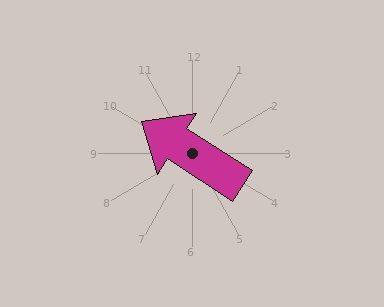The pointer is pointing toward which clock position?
Roughly 10 o'clock.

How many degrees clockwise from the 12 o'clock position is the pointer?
Approximately 303 degrees.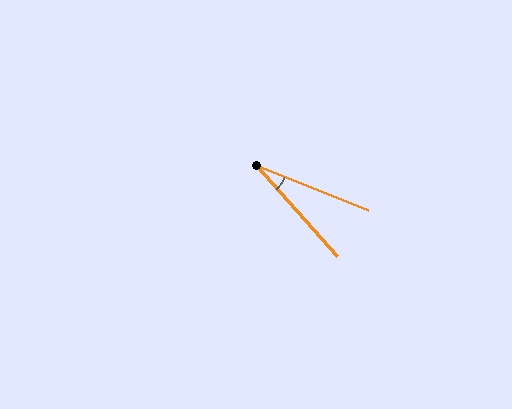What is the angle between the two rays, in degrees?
Approximately 26 degrees.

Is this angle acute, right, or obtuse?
It is acute.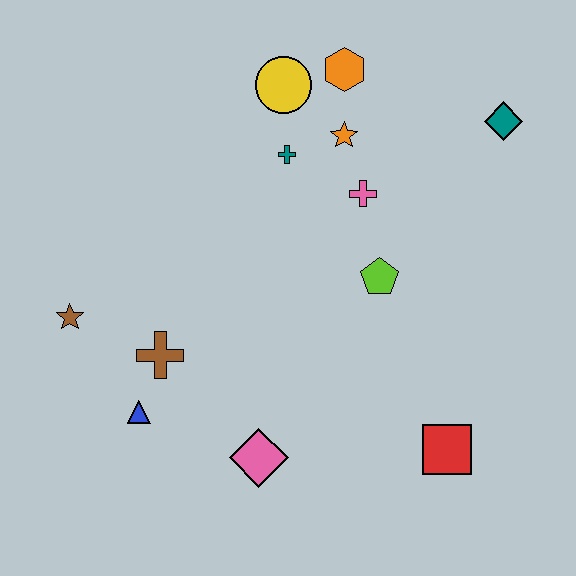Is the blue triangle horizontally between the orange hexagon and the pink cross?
No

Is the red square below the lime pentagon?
Yes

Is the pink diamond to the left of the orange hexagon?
Yes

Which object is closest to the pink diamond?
The blue triangle is closest to the pink diamond.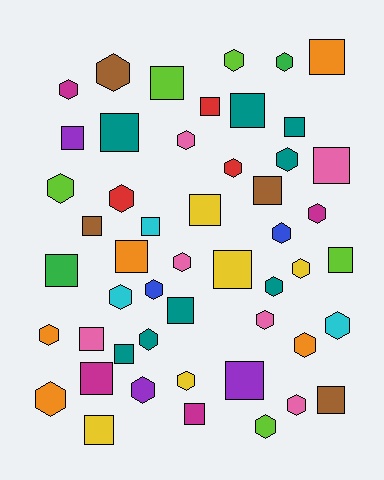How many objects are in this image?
There are 50 objects.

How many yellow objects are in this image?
There are 5 yellow objects.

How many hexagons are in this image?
There are 26 hexagons.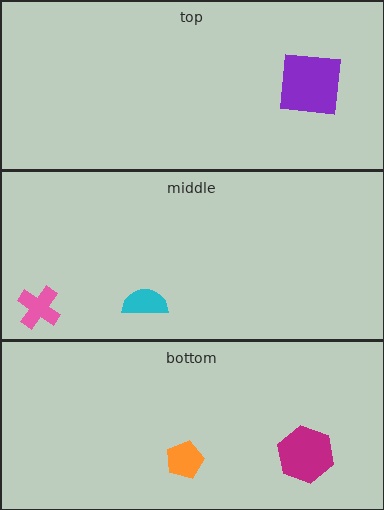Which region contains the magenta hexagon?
The bottom region.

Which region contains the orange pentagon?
The bottom region.